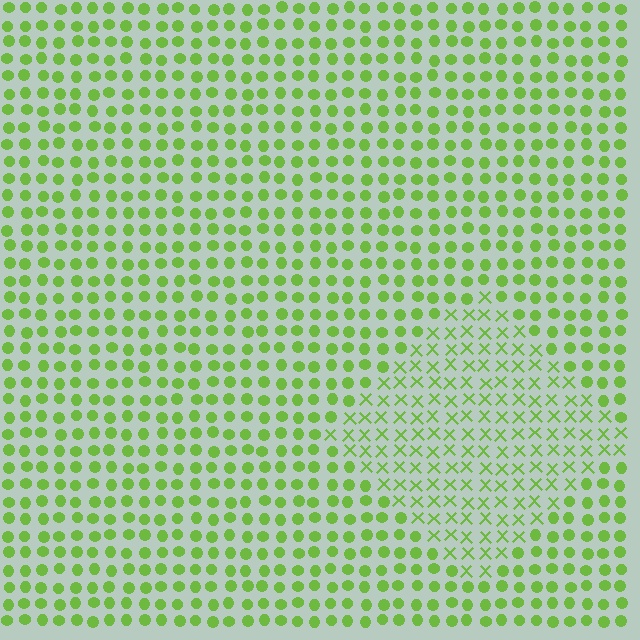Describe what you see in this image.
The image is filled with small lime elements arranged in a uniform grid. A diamond-shaped region contains X marks, while the surrounding area contains circles. The boundary is defined purely by the change in element shape.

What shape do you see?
I see a diamond.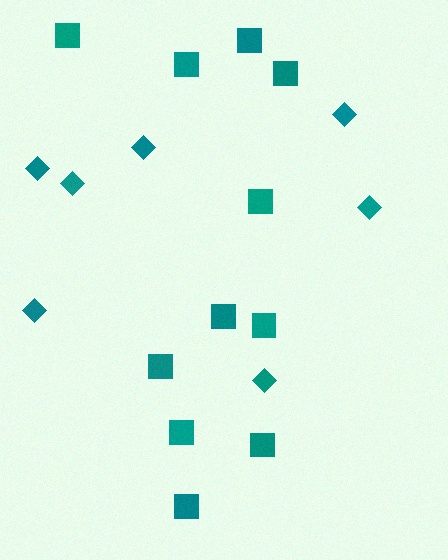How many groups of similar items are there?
There are 2 groups: one group of diamonds (7) and one group of squares (11).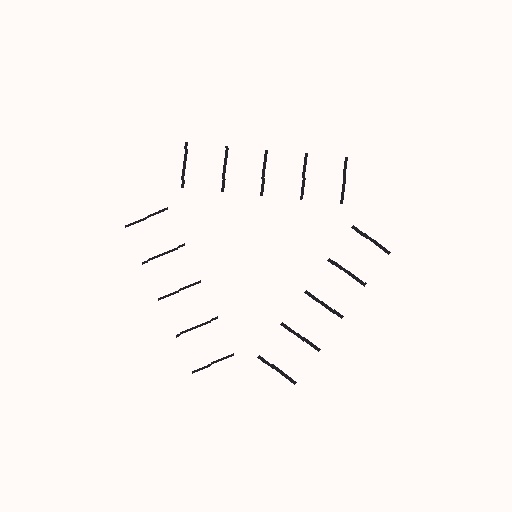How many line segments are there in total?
15 — 5 along each of the 3 edges.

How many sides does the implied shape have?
3 sides — the line-ends trace a triangle.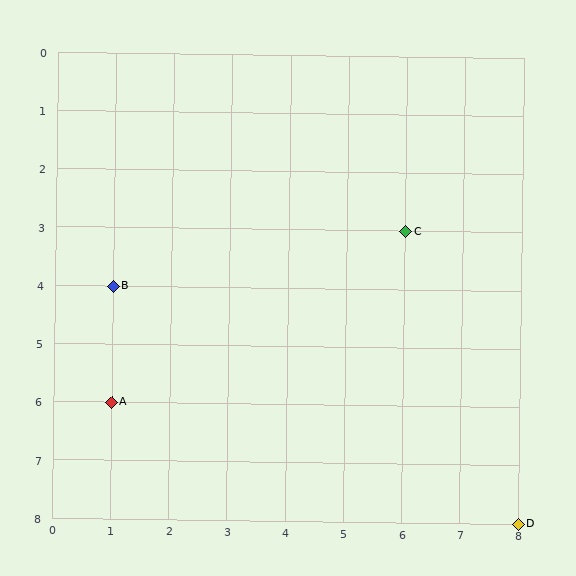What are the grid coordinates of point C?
Point C is at grid coordinates (6, 3).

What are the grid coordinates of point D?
Point D is at grid coordinates (8, 8).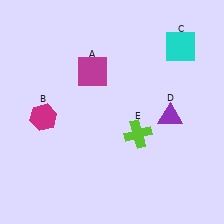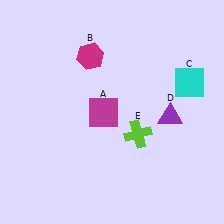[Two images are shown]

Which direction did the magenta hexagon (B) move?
The magenta hexagon (B) moved up.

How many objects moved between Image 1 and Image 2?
3 objects moved between the two images.